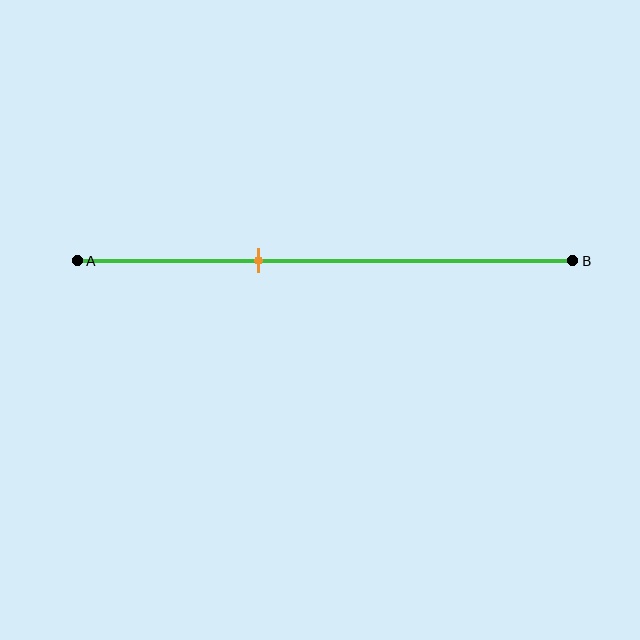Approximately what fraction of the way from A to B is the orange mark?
The orange mark is approximately 35% of the way from A to B.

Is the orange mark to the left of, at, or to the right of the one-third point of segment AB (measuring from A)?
The orange mark is to the right of the one-third point of segment AB.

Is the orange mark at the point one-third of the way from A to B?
No, the mark is at about 35% from A, not at the 33% one-third point.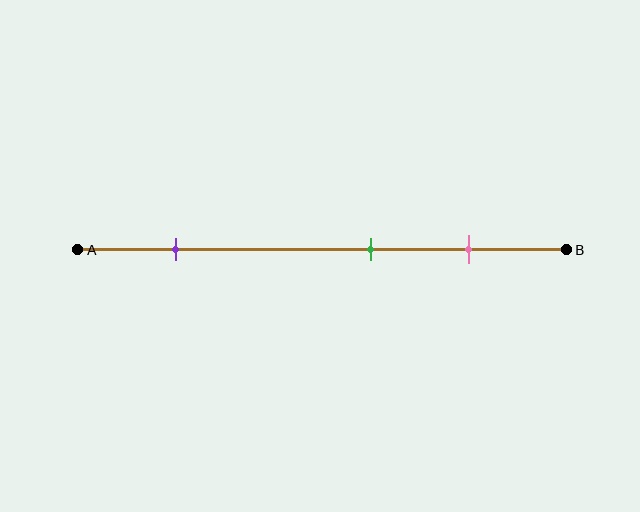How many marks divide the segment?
There are 3 marks dividing the segment.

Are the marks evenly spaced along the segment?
No, the marks are not evenly spaced.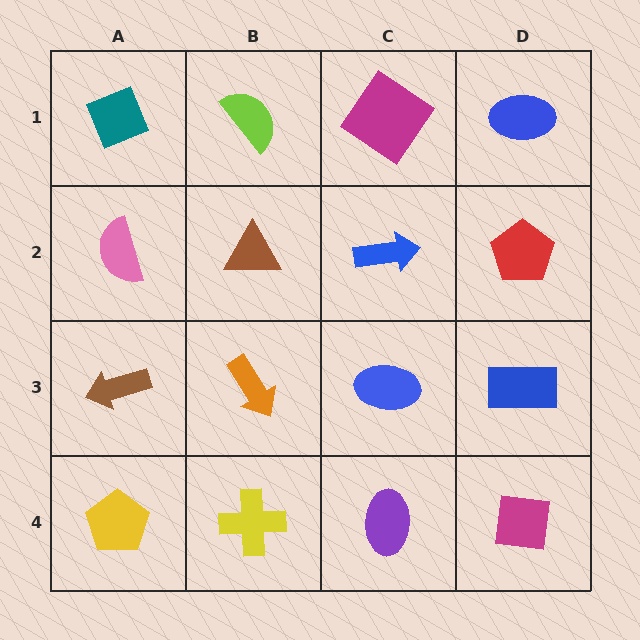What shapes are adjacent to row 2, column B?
A lime semicircle (row 1, column B), an orange arrow (row 3, column B), a pink semicircle (row 2, column A), a blue arrow (row 2, column C).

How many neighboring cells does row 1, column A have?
2.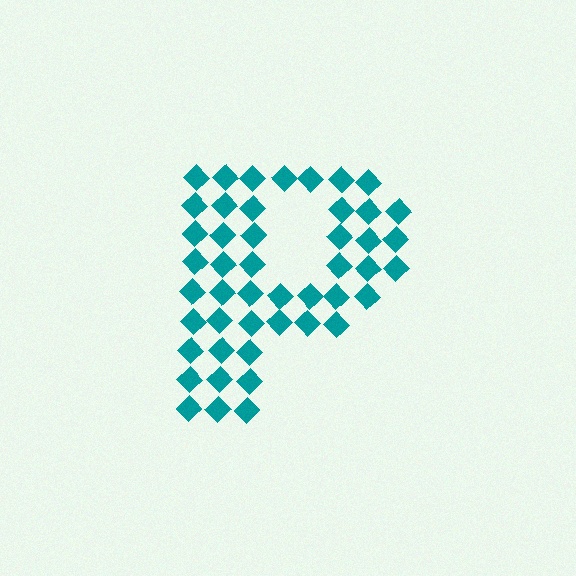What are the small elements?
The small elements are diamonds.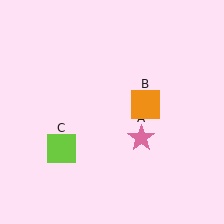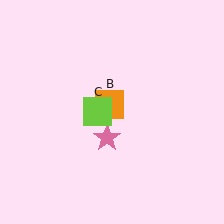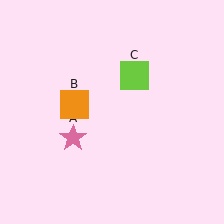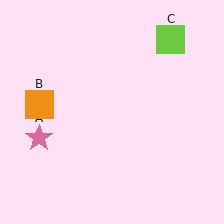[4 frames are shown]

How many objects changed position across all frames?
3 objects changed position: pink star (object A), orange square (object B), lime square (object C).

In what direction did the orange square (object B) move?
The orange square (object B) moved left.